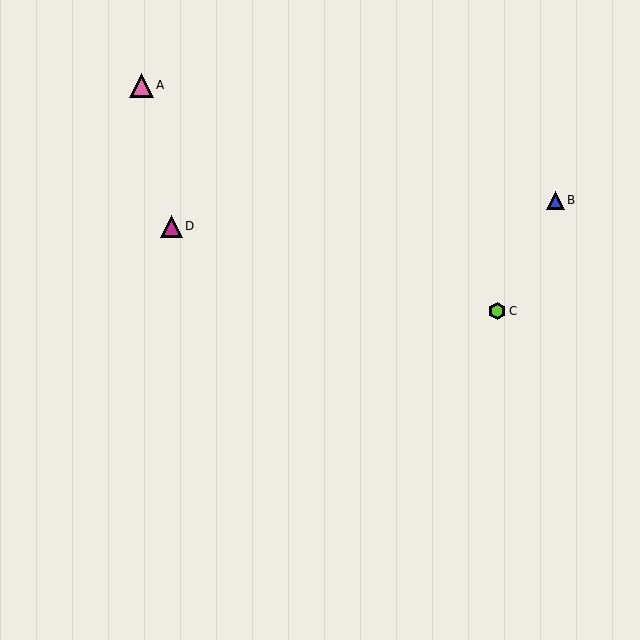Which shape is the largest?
The pink triangle (labeled A) is the largest.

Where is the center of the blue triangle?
The center of the blue triangle is at (555, 200).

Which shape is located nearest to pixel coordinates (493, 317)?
The lime hexagon (labeled C) at (497, 311) is nearest to that location.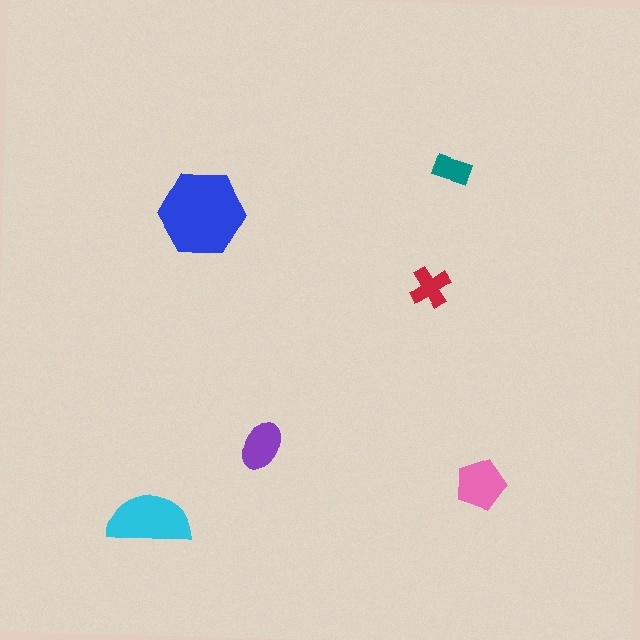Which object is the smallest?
The teal rectangle.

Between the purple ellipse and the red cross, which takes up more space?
The purple ellipse.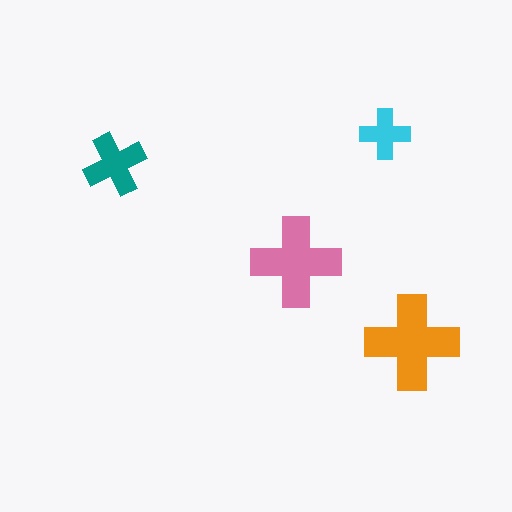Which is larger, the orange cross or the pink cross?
The orange one.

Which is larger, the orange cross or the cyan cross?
The orange one.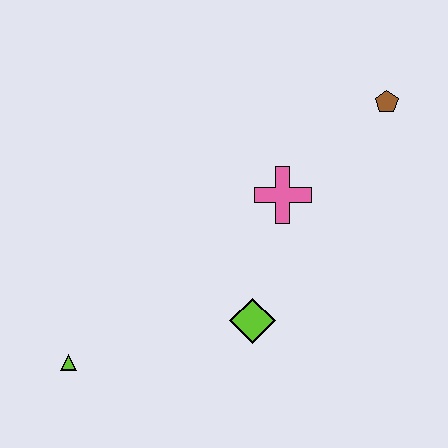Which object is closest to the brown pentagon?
The pink cross is closest to the brown pentagon.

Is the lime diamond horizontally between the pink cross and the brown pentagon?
No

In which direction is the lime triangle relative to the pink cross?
The lime triangle is to the left of the pink cross.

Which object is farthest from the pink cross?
The lime triangle is farthest from the pink cross.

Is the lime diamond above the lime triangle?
Yes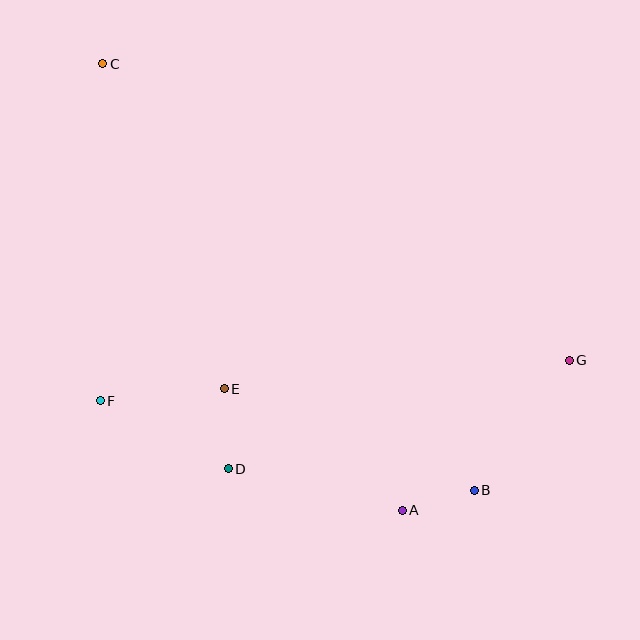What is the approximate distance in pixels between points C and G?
The distance between C and G is approximately 553 pixels.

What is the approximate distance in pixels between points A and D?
The distance between A and D is approximately 179 pixels.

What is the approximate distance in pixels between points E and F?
The distance between E and F is approximately 125 pixels.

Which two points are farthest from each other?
Points B and C are farthest from each other.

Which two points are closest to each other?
Points A and B are closest to each other.